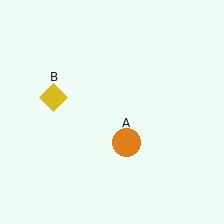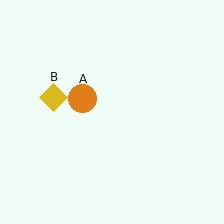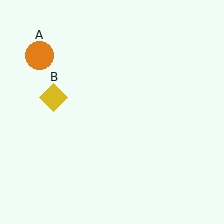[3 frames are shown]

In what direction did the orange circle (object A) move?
The orange circle (object A) moved up and to the left.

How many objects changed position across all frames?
1 object changed position: orange circle (object A).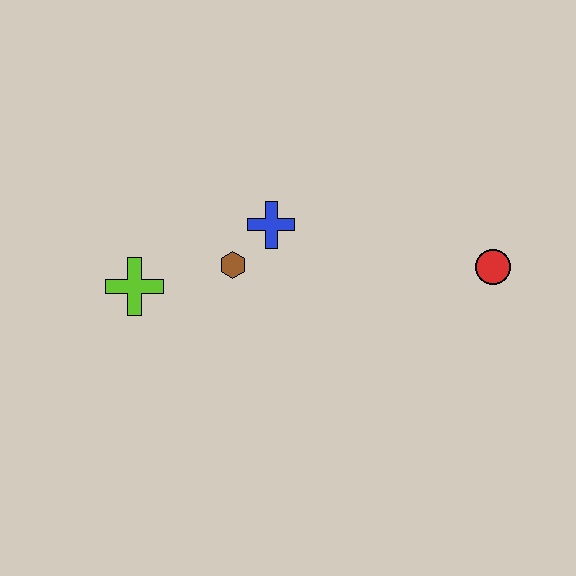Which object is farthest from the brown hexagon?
The red circle is farthest from the brown hexagon.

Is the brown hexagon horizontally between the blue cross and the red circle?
No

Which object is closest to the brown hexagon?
The blue cross is closest to the brown hexagon.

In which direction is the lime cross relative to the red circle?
The lime cross is to the left of the red circle.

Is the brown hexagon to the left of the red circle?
Yes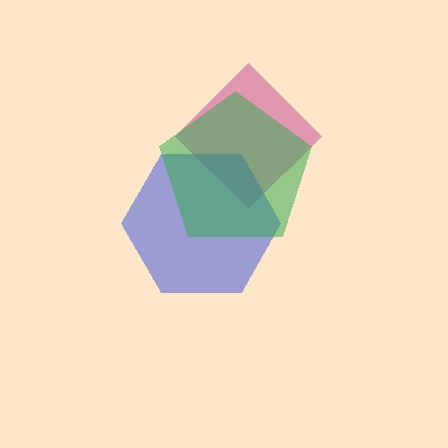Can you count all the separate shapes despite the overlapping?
Yes, there are 3 separate shapes.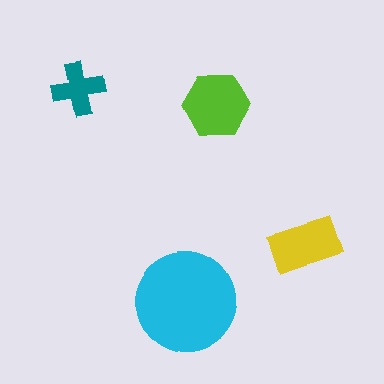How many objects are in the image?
There are 4 objects in the image.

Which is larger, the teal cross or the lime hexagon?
The lime hexagon.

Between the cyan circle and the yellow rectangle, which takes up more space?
The cyan circle.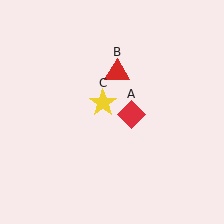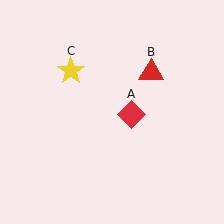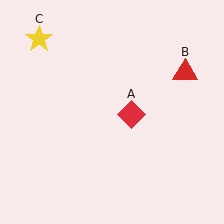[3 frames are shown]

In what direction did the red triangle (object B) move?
The red triangle (object B) moved right.